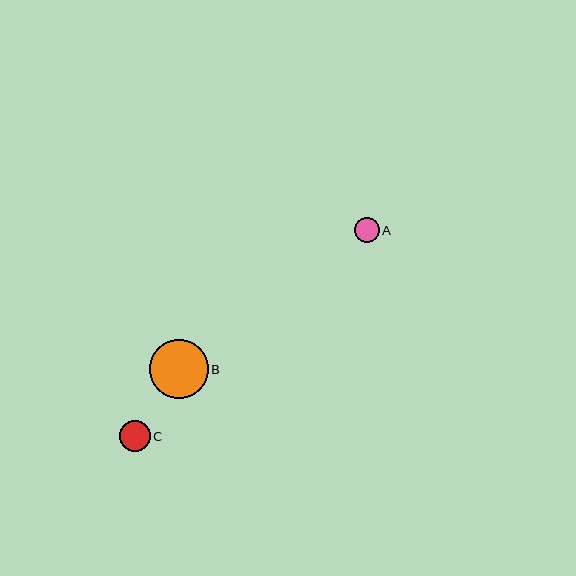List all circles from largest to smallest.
From largest to smallest: B, C, A.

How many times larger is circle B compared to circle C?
Circle B is approximately 1.9 times the size of circle C.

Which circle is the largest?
Circle B is the largest with a size of approximately 59 pixels.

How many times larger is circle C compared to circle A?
Circle C is approximately 1.2 times the size of circle A.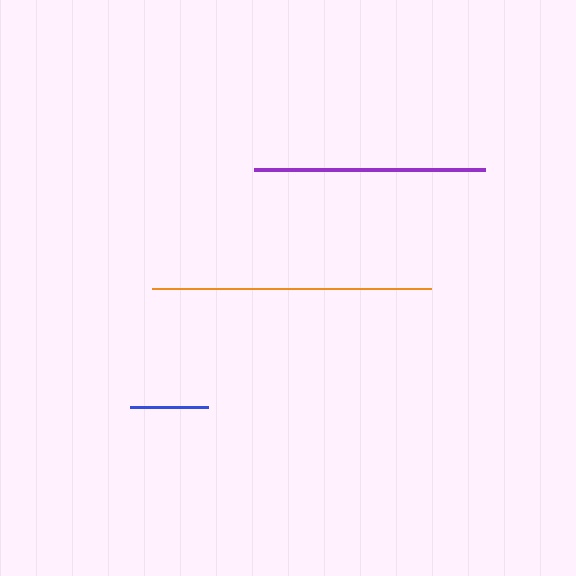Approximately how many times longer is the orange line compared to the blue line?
The orange line is approximately 3.6 times the length of the blue line.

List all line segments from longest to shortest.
From longest to shortest: orange, purple, blue.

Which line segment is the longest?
The orange line is the longest at approximately 279 pixels.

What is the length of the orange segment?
The orange segment is approximately 279 pixels long.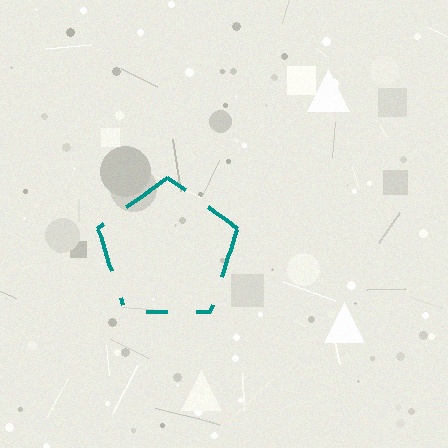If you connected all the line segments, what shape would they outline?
They would outline a pentagon.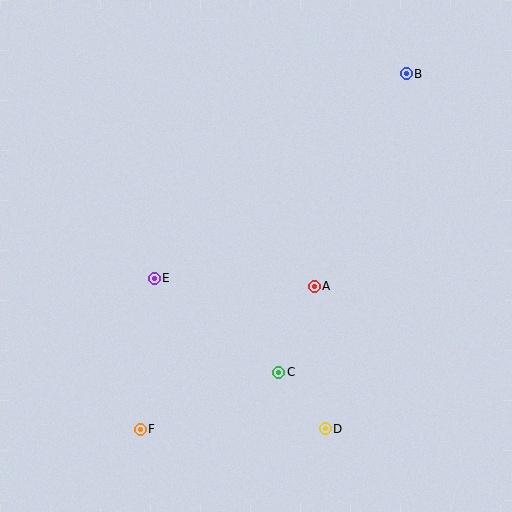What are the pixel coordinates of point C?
Point C is at (279, 372).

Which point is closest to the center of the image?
Point A at (314, 286) is closest to the center.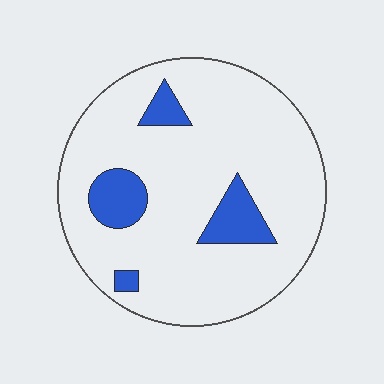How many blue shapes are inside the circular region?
4.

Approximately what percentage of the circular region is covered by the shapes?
Approximately 15%.